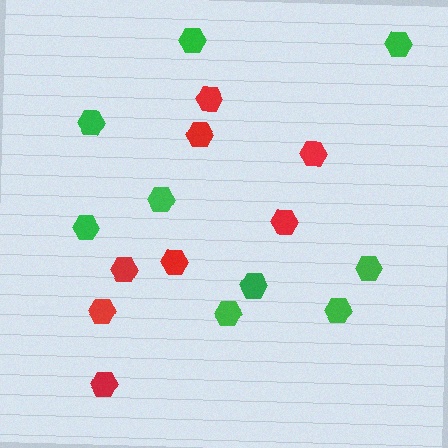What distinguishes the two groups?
There are 2 groups: one group of green hexagons (9) and one group of red hexagons (8).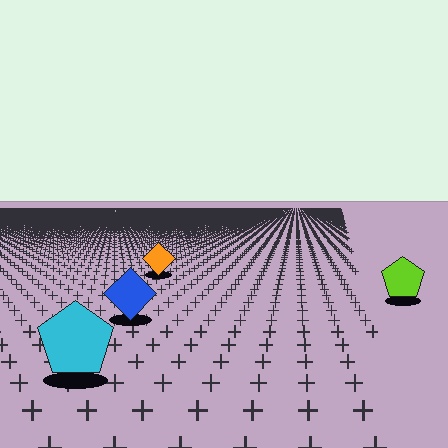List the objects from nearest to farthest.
From nearest to farthest: the cyan pentagon, the blue diamond, the lime pentagon, the orange diamond.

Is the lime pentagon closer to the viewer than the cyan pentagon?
No. The cyan pentagon is closer — you can tell from the texture gradient: the ground texture is coarser near it.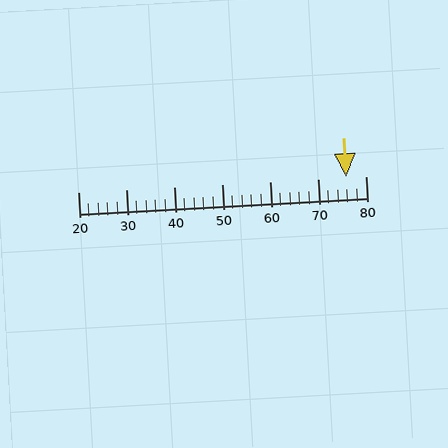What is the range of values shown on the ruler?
The ruler shows values from 20 to 80.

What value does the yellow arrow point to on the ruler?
The yellow arrow points to approximately 76.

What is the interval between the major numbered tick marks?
The major tick marks are spaced 10 units apart.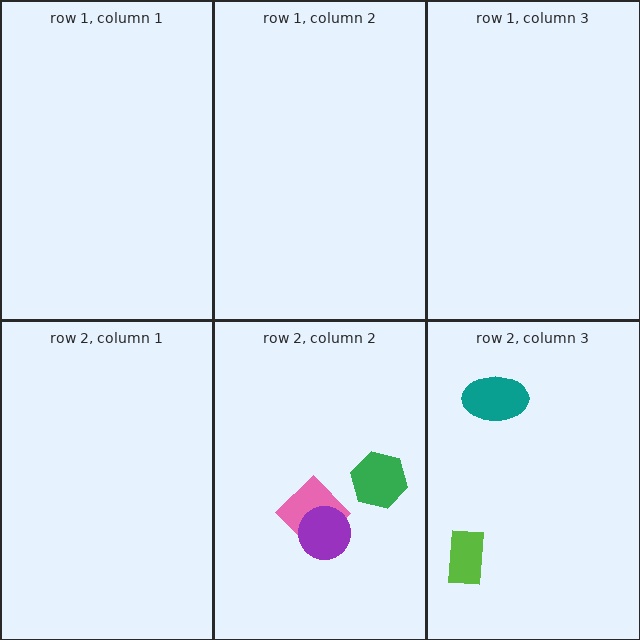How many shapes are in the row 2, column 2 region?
3.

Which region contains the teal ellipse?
The row 2, column 3 region.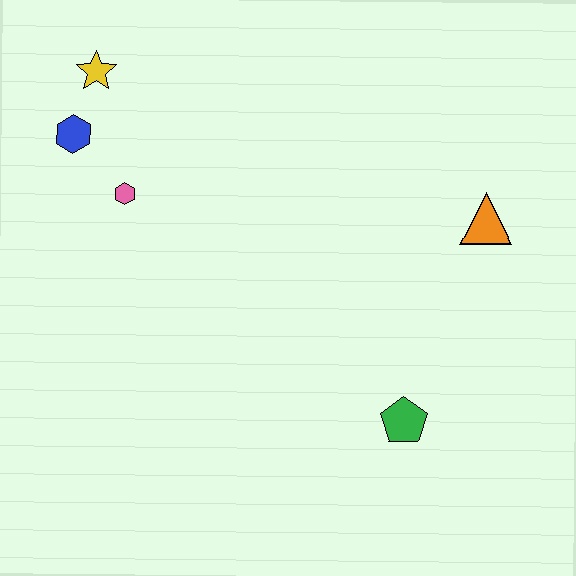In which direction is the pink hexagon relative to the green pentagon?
The pink hexagon is to the left of the green pentagon.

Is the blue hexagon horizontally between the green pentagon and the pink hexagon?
No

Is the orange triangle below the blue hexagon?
Yes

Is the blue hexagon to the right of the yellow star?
No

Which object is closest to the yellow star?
The blue hexagon is closest to the yellow star.